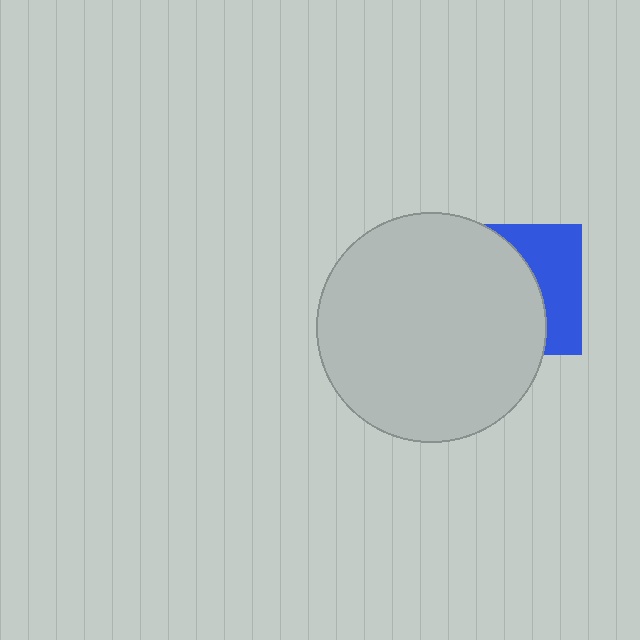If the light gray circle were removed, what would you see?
You would see the complete blue square.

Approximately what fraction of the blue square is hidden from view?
Roughly 62% of the blue square is hidden behind the light gray circle.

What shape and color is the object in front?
The object in front is a light gray circle.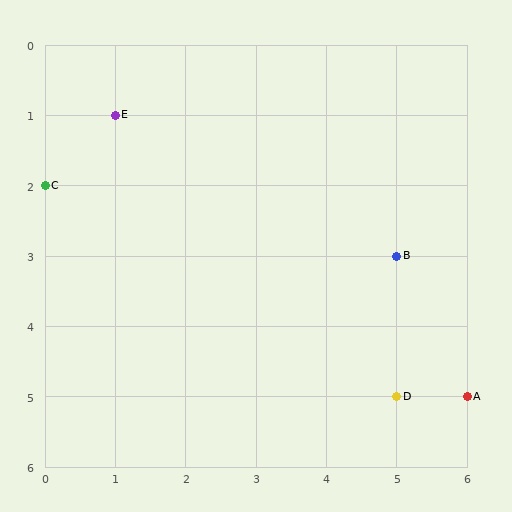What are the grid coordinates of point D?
Point D is at grid coordinates (5, 5).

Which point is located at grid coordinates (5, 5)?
Point D is at (5, 5).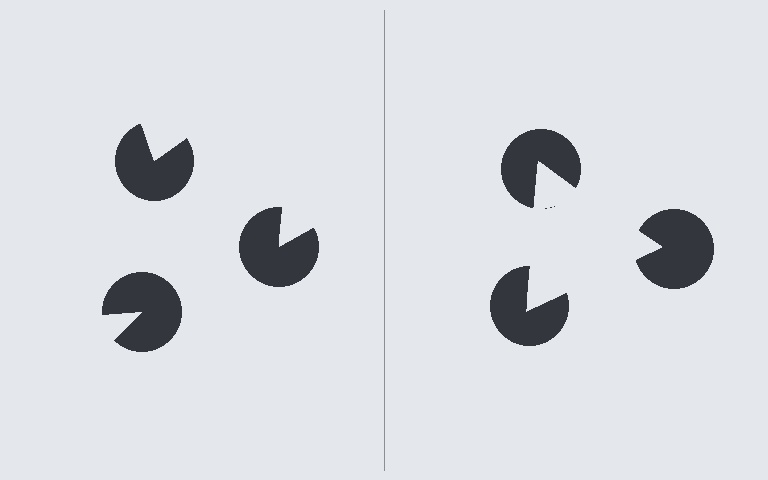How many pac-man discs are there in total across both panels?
6 — 3 on each side.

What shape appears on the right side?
An illusory triangle.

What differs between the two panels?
The pac-man discs are positioned identically on both sides; only the wedge orientations differ. On the right they align to a triangle; on the left they are misaligned.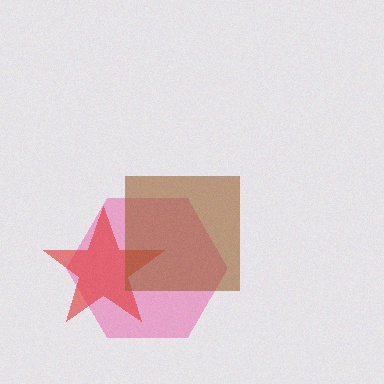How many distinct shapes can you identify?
There are 3 distinct shapes: a pink hexagon, a red star, a brown square.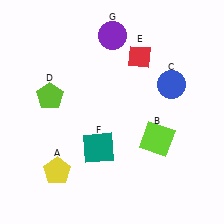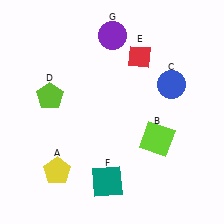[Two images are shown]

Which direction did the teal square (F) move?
The teal square (F) moved down.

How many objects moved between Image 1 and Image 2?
1 object moved between the two images.